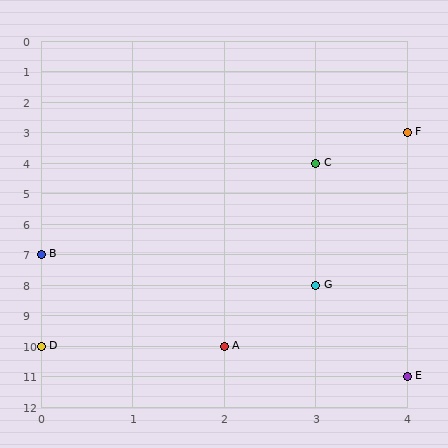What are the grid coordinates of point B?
Point B is at grid coordinates (0, 7).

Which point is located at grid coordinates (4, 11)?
Point E is at (4, 11).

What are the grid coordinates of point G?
Point G is at grid coordinates (3, 8).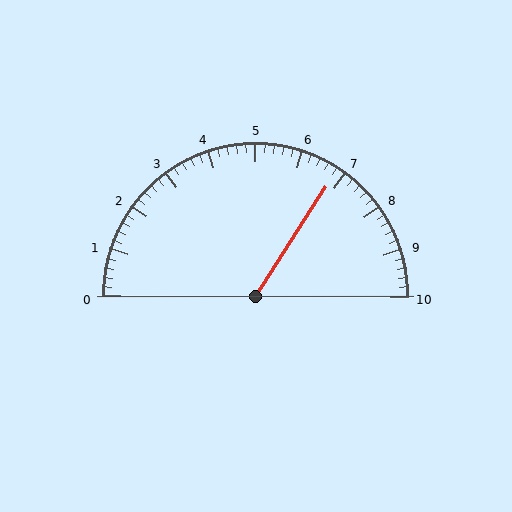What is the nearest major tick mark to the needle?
The nearest major tick mark is 7.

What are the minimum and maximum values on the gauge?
The gauge ranges from 0 to 10.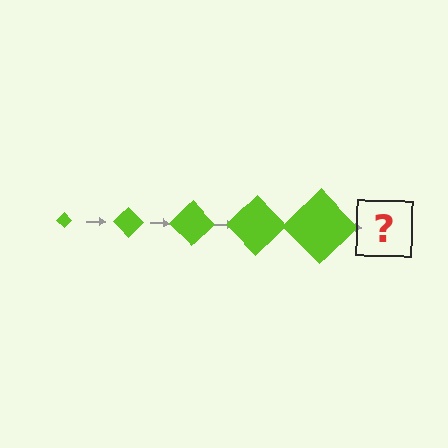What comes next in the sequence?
The next element should be a lime diamond, larger than the previous one.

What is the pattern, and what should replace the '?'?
The pattern is that the diamond gets progressively larger each step. The '?' should be a lime diamond, larger than the previous one.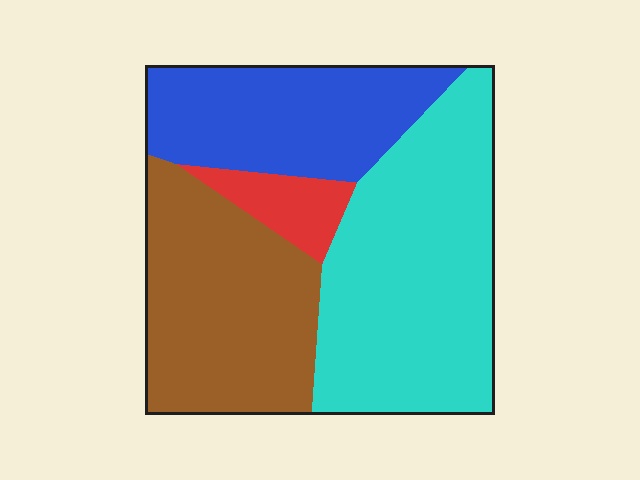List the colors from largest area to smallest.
From largest to smallest: cyan, brown, blue, red.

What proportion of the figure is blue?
Blue covers about 25% of the figure.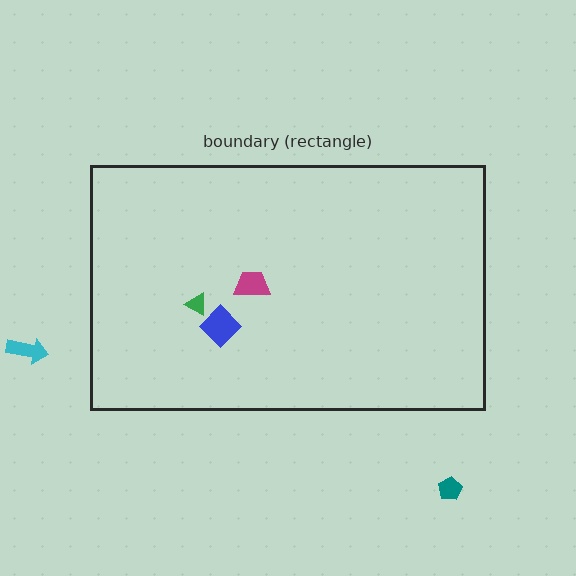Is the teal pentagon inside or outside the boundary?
Outside.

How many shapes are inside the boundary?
3 inside, 2 outside.